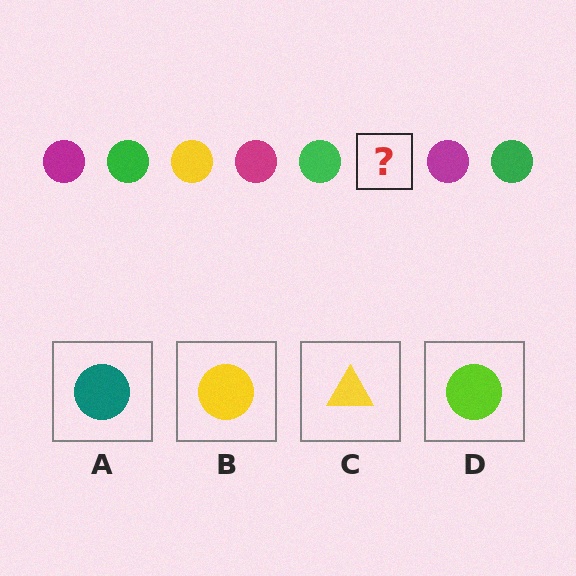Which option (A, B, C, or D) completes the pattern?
B.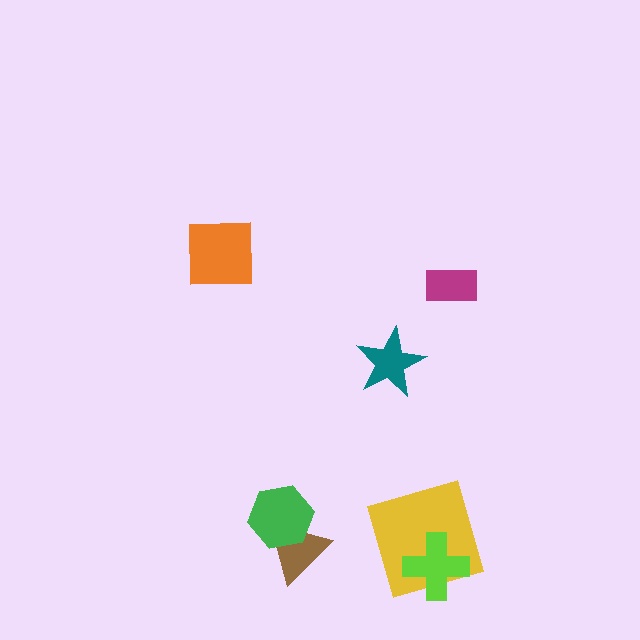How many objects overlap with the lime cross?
1 object overlaps with the lime cross.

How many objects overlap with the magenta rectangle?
0 objects overlap with the magenta rectangle.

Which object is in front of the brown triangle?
The green hexagon is in front of the brown triangle.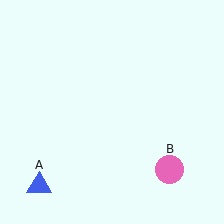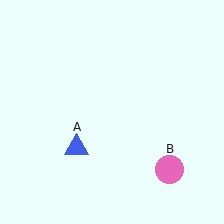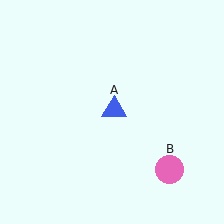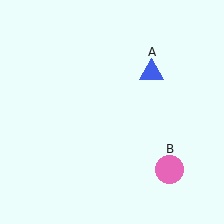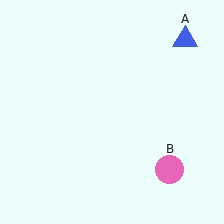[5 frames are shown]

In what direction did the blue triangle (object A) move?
The blue triangle (object A) moved up and to the right.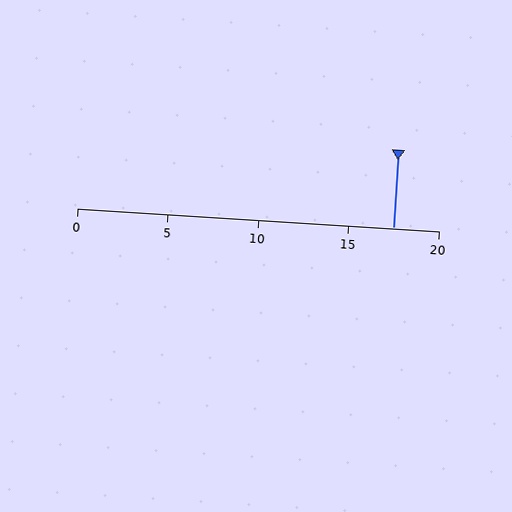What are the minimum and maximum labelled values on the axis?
The axis runs from 0 to 20.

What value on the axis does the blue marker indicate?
The marker indicates approximately 17.5.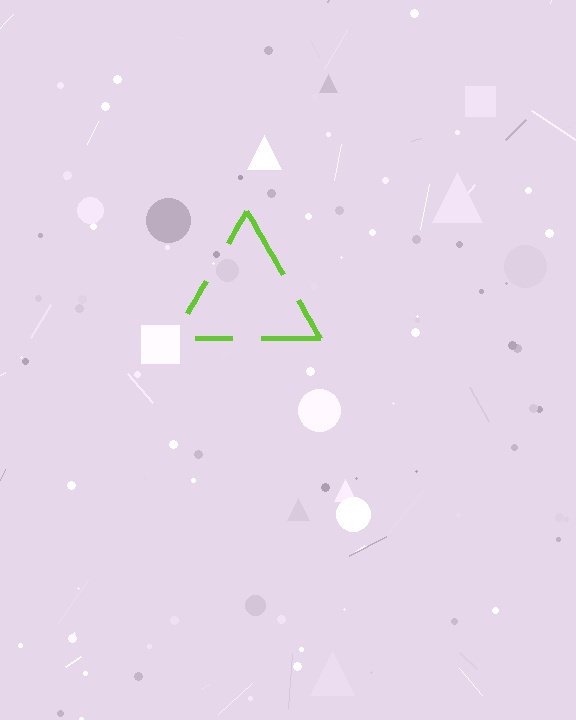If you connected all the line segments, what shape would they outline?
They would outline a triangle.